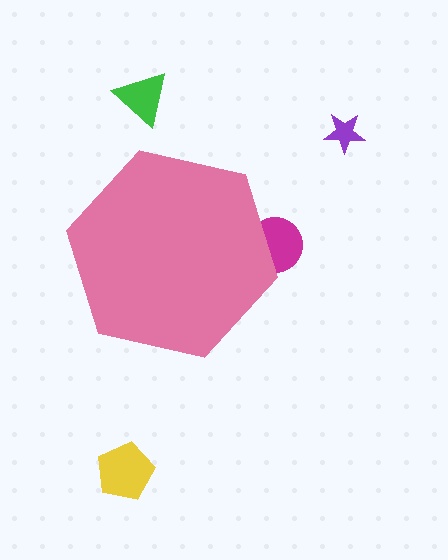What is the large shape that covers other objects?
A pink hexagon.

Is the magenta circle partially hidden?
Yes, the magenta circle is partially hidden behind the pink hexagon.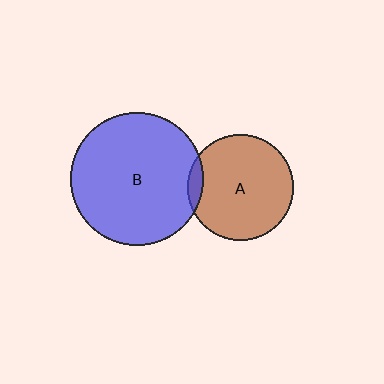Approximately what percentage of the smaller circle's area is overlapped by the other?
Approximately 5%.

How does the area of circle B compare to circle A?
Approximately 1.6 times.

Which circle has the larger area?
Circle B (blue).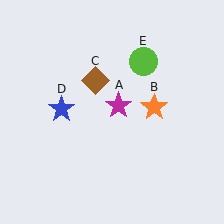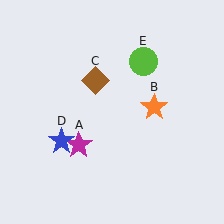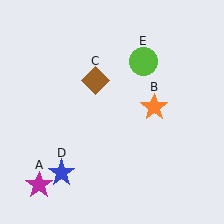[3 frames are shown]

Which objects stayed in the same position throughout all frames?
Orange star (object B) and brown diamond (object C) and lime circle (object E) remained stationary.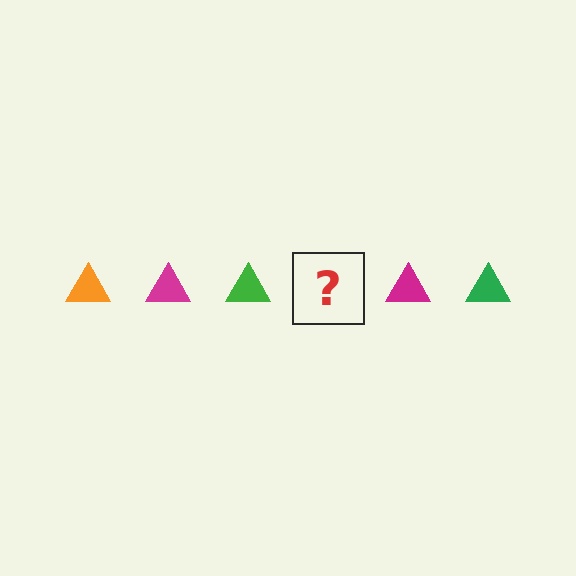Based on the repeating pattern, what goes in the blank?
The blank should be an orange triangle.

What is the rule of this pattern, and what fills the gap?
The rule is that the pattern cycles through orange, magenta, green triangles. The gap should be filled with an orange triangle.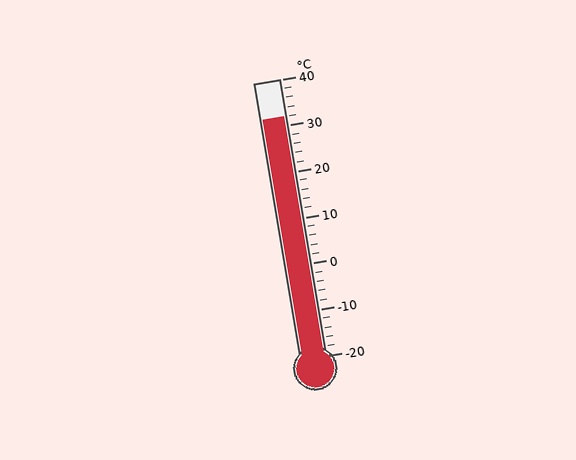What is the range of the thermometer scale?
The thermometer scale ranges from -20°C to 40°C.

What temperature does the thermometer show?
The thermometer shows approximately 32°C.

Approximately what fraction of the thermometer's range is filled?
The thermometer is filled to approximately 85% of its range.